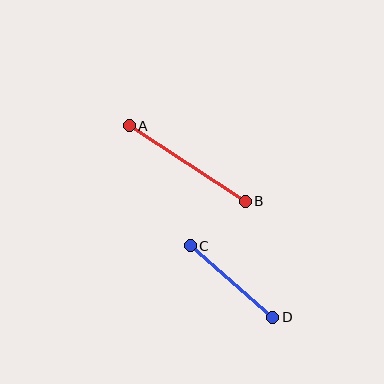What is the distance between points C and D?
The distance is approximately 109 pixels.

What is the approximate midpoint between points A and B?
The midpoint is at approximately (187, 164) pixels.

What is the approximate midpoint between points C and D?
The midpoint is at approximately (231, 281) pixels.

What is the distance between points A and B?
The distance is approximately 139 pixels.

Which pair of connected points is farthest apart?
Points A and B are farthest apart.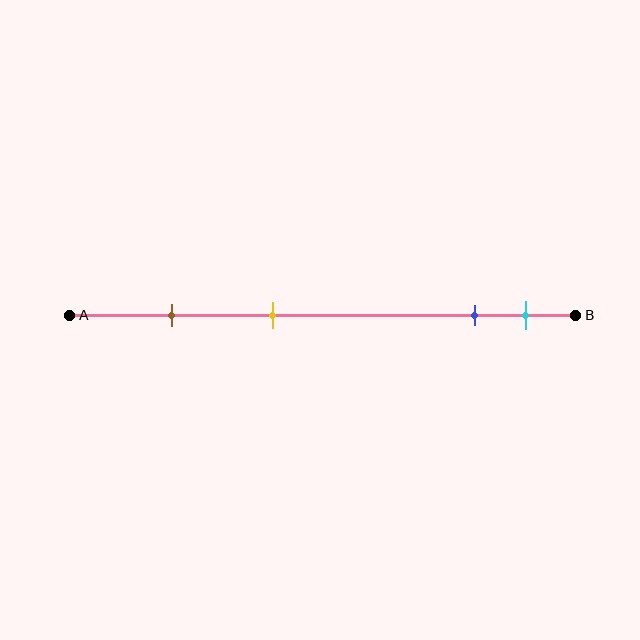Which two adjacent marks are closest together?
The blue and cyan marks are the closest adjacent pair.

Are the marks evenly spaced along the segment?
No, the marks are not evenly spaced.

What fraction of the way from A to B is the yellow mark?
The yellow mark is approximately 40% (0.4) of the way from A to B.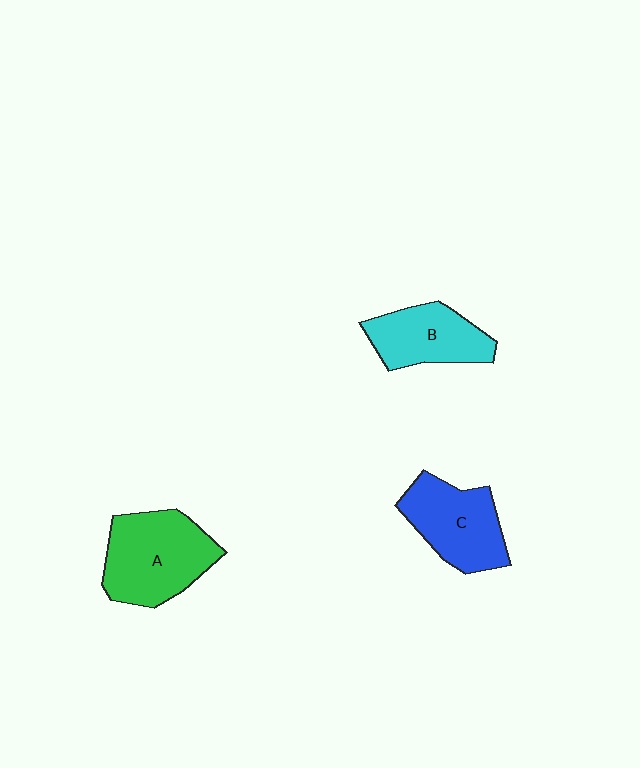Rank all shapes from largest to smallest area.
From largest to smallest: A (green), C (blue), B (cyan).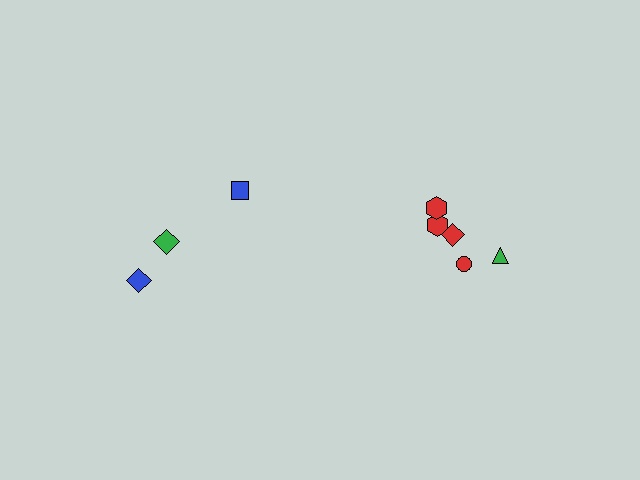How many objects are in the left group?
There are 3 objects.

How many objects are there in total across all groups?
There are 8 objects.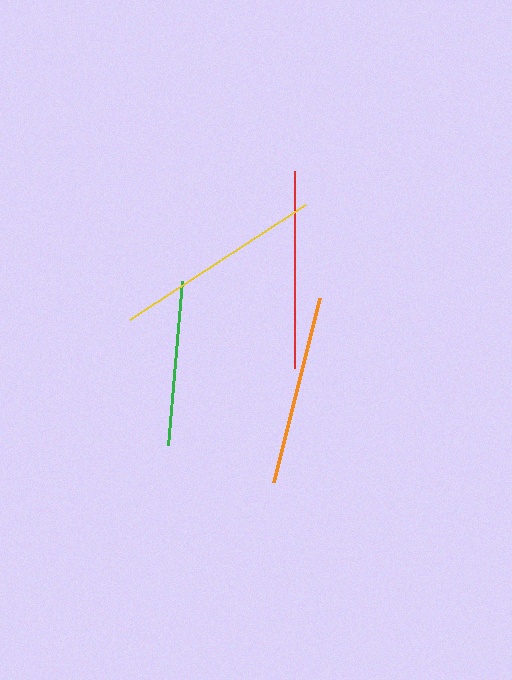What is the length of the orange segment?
The orange segment is approximately 189 pixels long.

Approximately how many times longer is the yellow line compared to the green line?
The yellow line is approximately 1.3 times the length of the green line.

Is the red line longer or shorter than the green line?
The red line is longer than the green line.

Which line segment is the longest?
The yellow line is the longest at approximately 210 pixels.